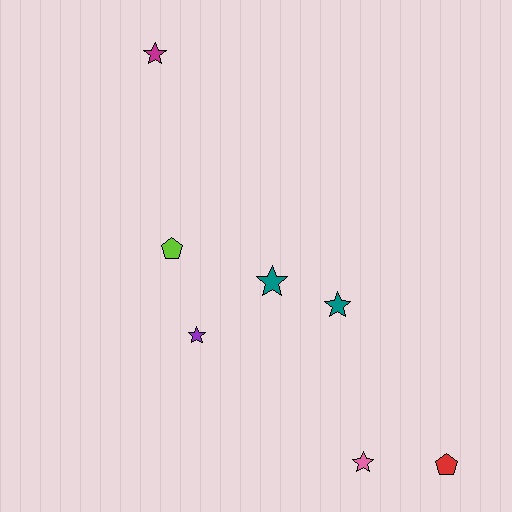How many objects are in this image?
There are 7 objects.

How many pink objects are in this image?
There is 1 pink object.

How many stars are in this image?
There are 5 stars.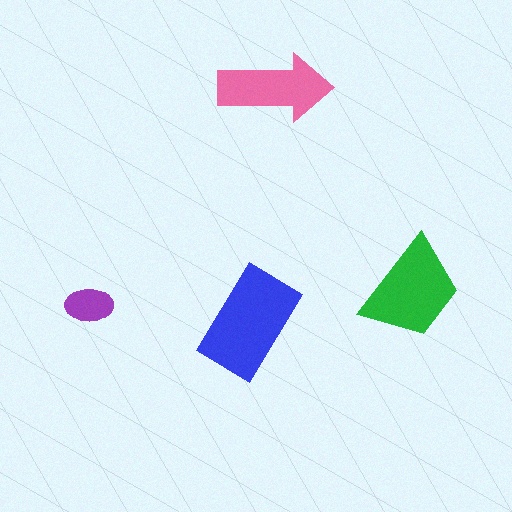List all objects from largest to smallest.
The blue rectangle, the green trapezoid, the pink arrow, the purple ellipse.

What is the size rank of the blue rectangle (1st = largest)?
1st.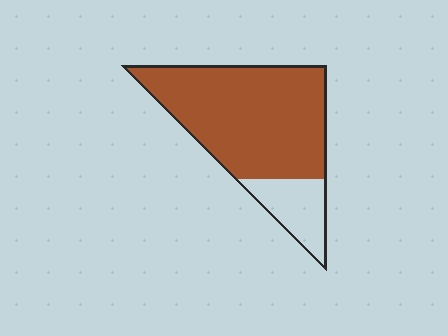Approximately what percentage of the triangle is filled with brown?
Approximately 80%.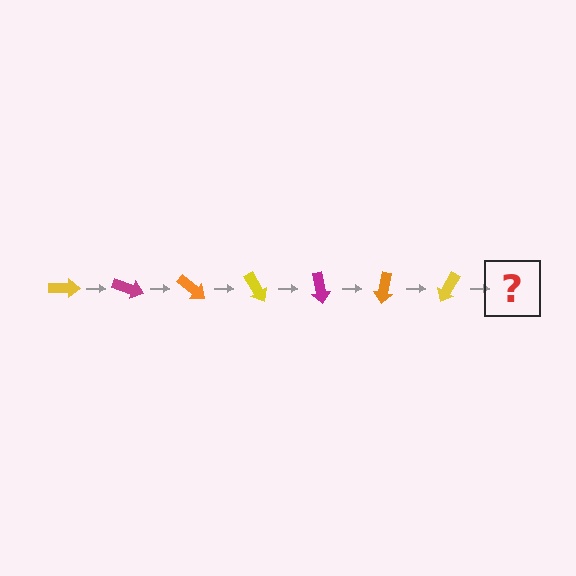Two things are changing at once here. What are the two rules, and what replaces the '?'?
The two rules are that it rotates 20 degrees each step and the color cycles through yellow, magenta, and orange. The '?' should be a magenta arrow, rotated 140 degrees from the start.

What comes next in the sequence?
The next element should be a magenta arrow, rotated 140 degrees from the start.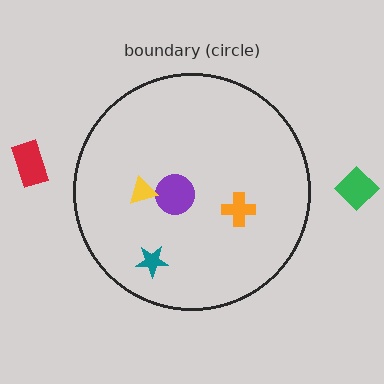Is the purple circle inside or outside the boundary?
Inside.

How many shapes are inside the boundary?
4 inside, 2 outside.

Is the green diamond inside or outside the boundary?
Outside.